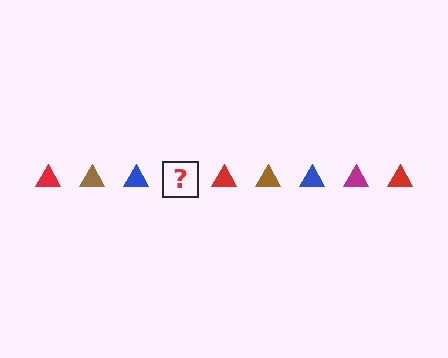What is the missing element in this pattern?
The missing element is a magenta triangle.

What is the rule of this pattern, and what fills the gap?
The rule is that the pattern cycles through red, brown, blue, magenta triangles. The gap should be filled with a magenta triangle.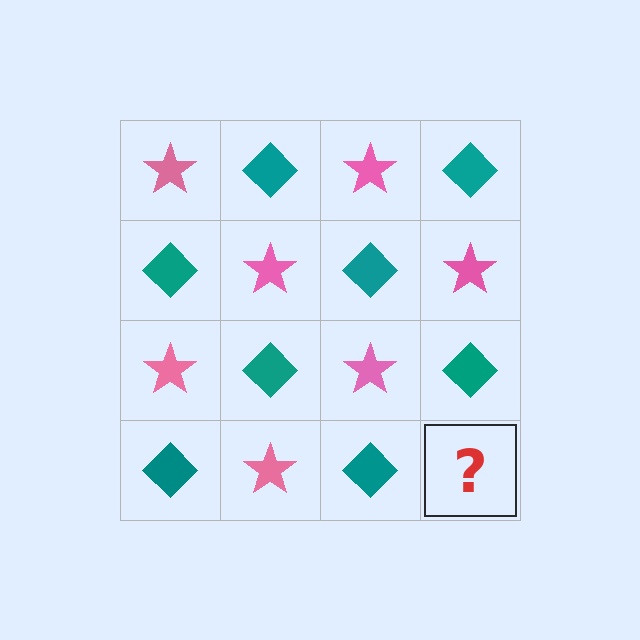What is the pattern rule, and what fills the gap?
The rule is that it alternates pink star and teal diamond in a checkerboard pattern. The gap should be filled with a pink star.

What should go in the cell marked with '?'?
The missing cell should contain a pink star.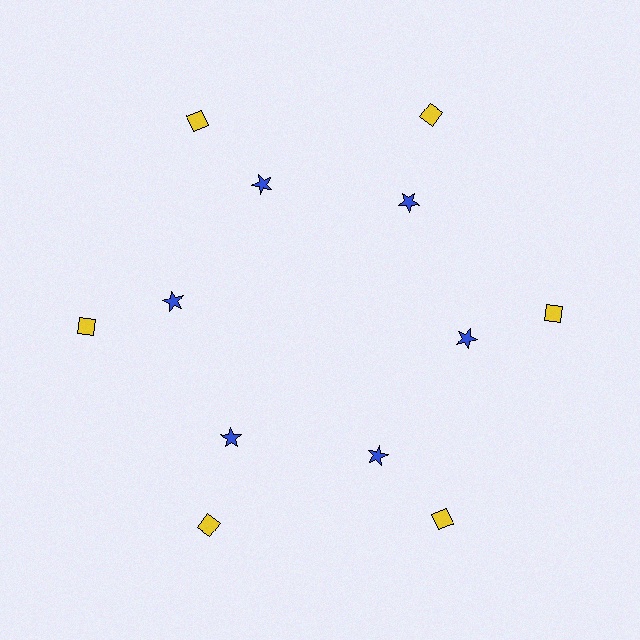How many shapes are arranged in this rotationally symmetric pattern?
There are 12 shapes, arranged in 6 groups of 2.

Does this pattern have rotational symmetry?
Yes, this pattern has 6-fold rotational symmetry. It looks the same after rotating 60 degrees around the center.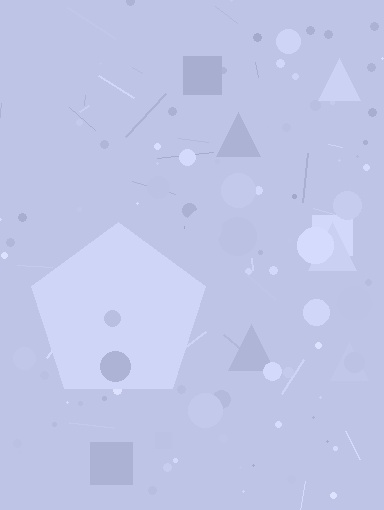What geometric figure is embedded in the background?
A pentagon is embedded in the background.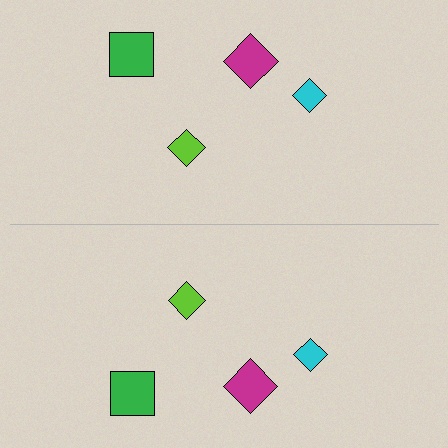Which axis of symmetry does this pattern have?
The pattern has a horizontal axis of symmetry running through the center of the image.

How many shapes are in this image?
There are 8 shapes in this image.